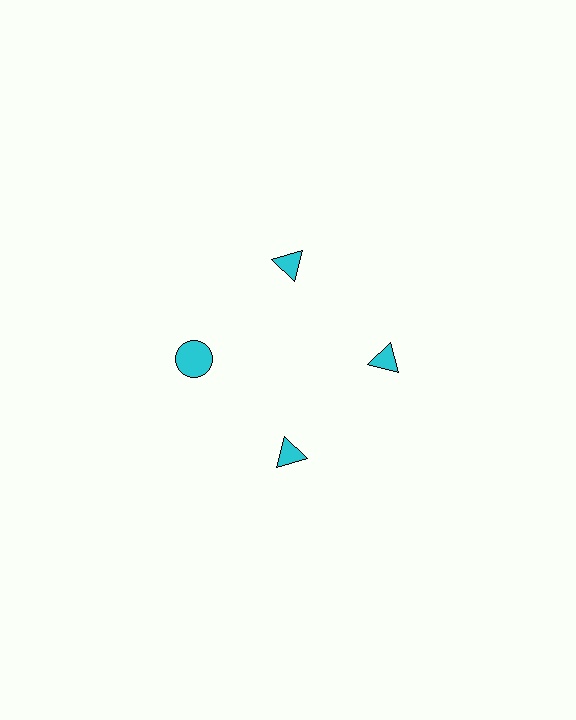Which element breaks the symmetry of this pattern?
The cyan circle at roughly the 9 o'clock position breaks the symmetry. All other shapes are cyan triangles.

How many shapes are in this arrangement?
There are 4 shapes arranged in a ring pattern.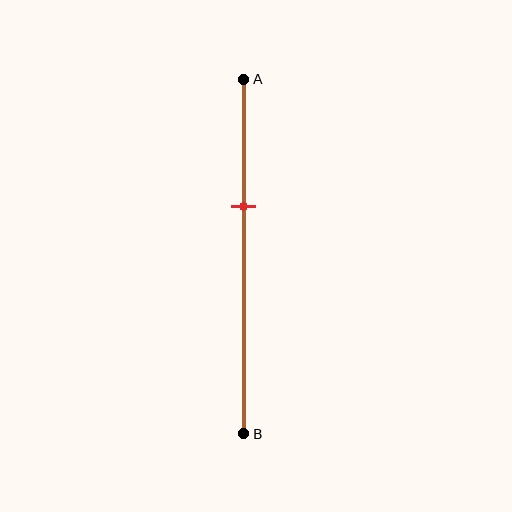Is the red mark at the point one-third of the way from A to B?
Yes, the mark is approximately at the one-third point.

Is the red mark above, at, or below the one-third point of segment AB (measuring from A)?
The red mark is approximately at the one-third point of segment AB.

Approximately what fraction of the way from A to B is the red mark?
The red mark is approximately 35% of the way from A to B.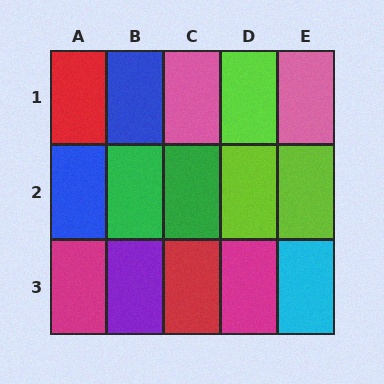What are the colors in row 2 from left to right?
Blue, green, green, lime, lime.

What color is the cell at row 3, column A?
Magenta.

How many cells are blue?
2 cells are blue.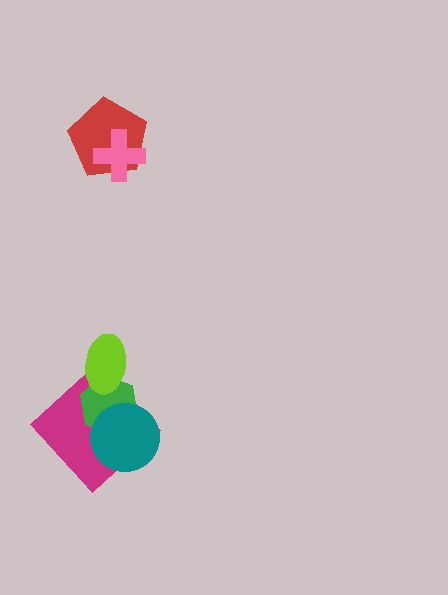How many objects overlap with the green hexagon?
3 objects overlap with the green hexagon.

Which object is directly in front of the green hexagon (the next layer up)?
The teal circle is directly in front of the green hexagon.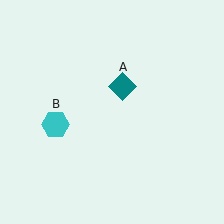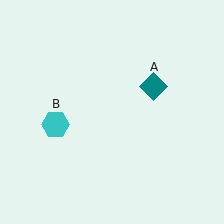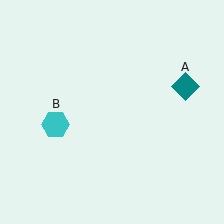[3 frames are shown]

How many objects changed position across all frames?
1 object changed position: teal diamond (object A).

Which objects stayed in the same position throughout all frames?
Cyan hexagon (object B) remained stationary.